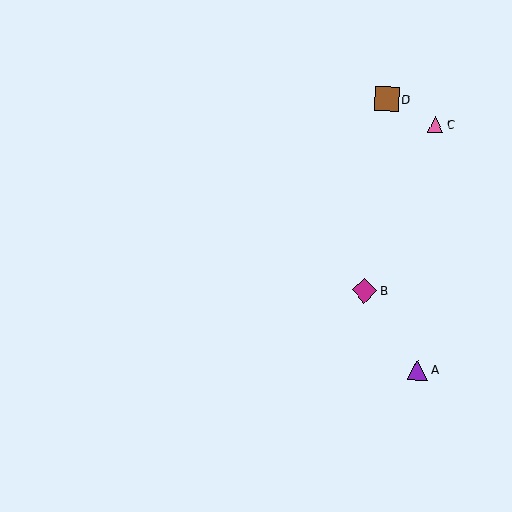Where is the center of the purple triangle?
The center of the purple triangle is at (418, 370).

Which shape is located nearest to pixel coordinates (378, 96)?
The brown square (labeled D) at (386, 99) is nearest to that location.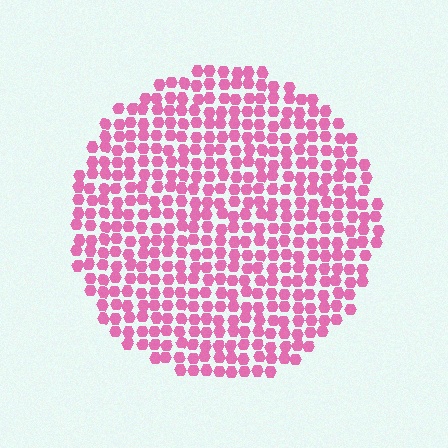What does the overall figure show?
The overall figure shows a circle.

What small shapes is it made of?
It is made of small hexagons.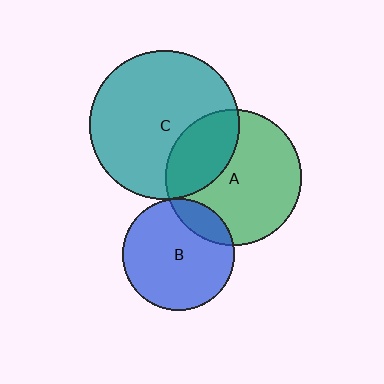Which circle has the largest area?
Circle C (teal).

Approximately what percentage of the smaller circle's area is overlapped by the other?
Approximately 5%.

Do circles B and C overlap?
Yes.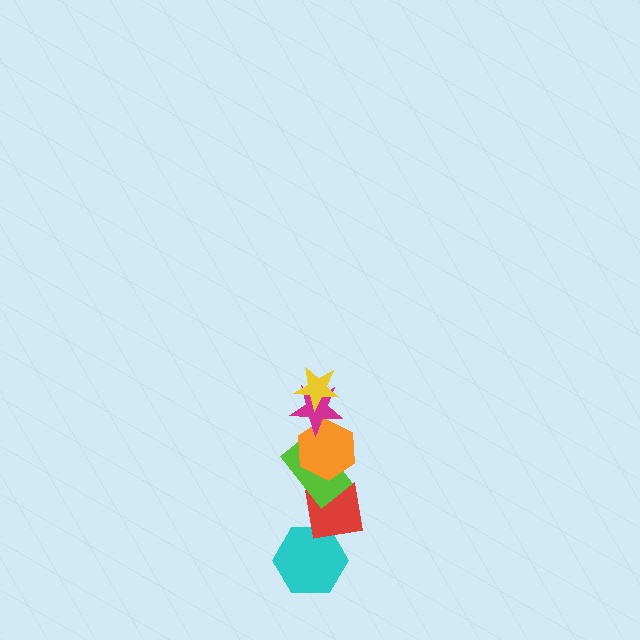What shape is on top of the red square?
The lime rectangle is on top of the red square.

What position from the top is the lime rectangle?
The lime rectangle is 4th from the top.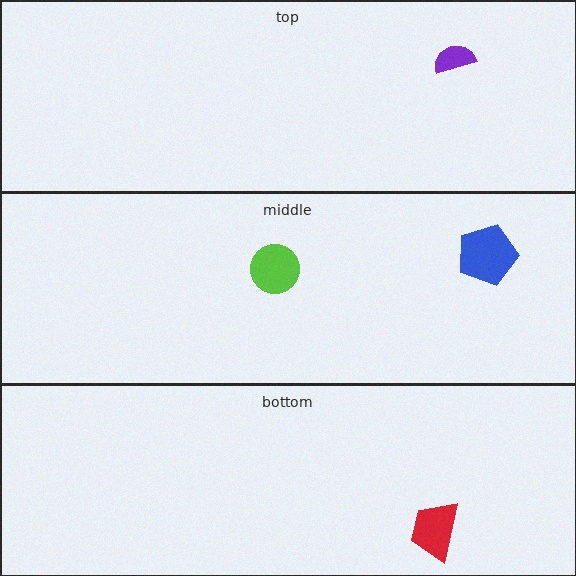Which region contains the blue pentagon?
The middle region.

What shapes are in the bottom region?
The red trapezoid.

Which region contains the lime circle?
The middle region.